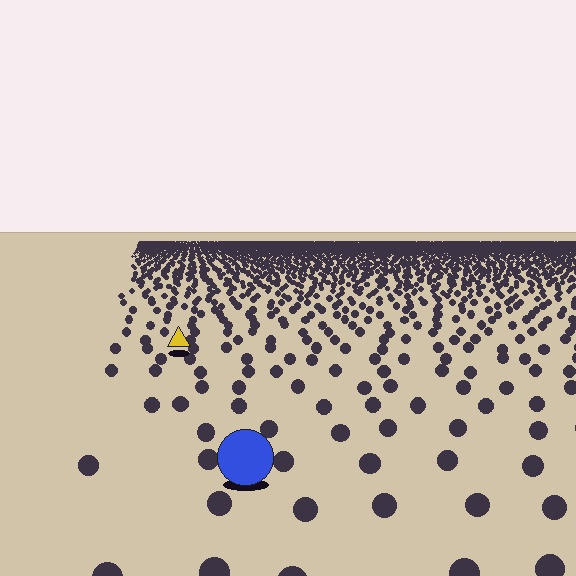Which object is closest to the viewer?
The blue circle is closest. The texture marks near it are larger and more spread out.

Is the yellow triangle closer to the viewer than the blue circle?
No. The blue circle is closer — you can tell from the texture gradient: the ground texture is coarser near it.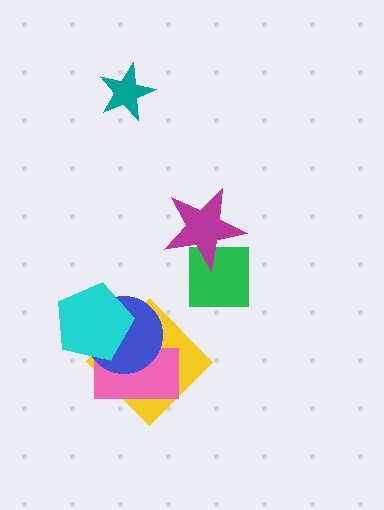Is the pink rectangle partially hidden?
Yes, it is partially covered by another shape.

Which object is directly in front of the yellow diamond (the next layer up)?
The pink rectangle is directly in front of the yellow diamond.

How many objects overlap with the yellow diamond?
3 objects overlap with the yellow diamond.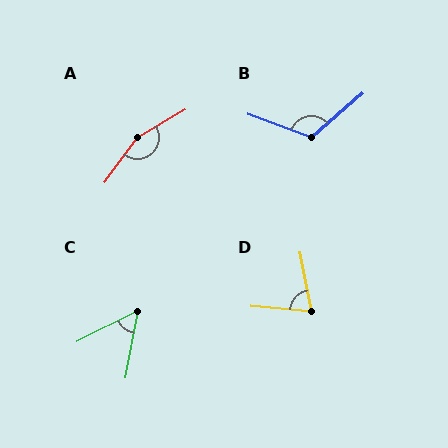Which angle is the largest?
A, at approximately 157 degrees.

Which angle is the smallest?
C, at approximately 52 degrees.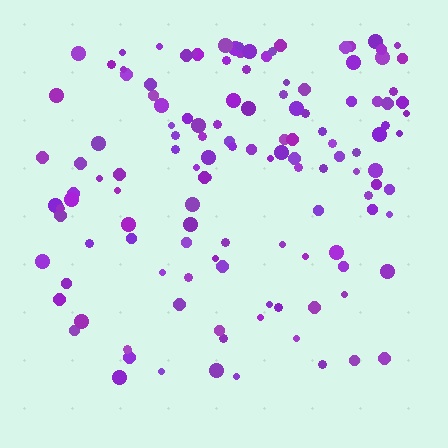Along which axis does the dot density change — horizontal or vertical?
Vertical.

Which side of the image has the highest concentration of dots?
The top.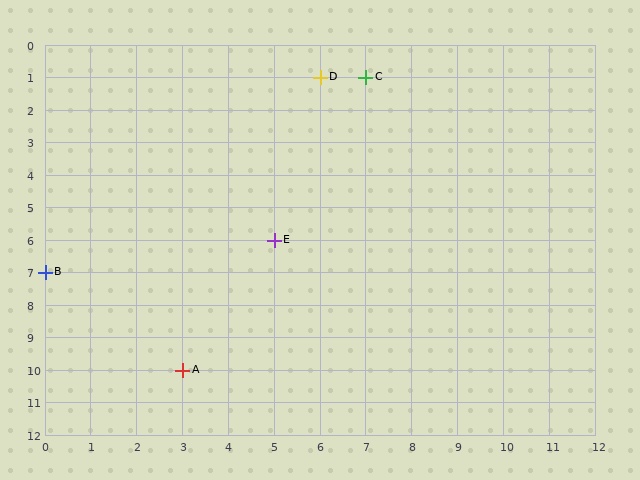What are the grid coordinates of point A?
Point A is at grid coordinates (3, 10).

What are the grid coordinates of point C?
Point C is at grid coordinates (7, 1).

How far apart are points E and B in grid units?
Points E and B are 5 columns and 1 row apart (about 5.1 grid units diagonally).